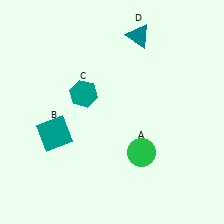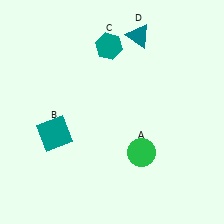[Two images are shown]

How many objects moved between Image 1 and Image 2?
1 object moved between the two images.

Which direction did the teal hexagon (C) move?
The teal hexagon (C) moved up.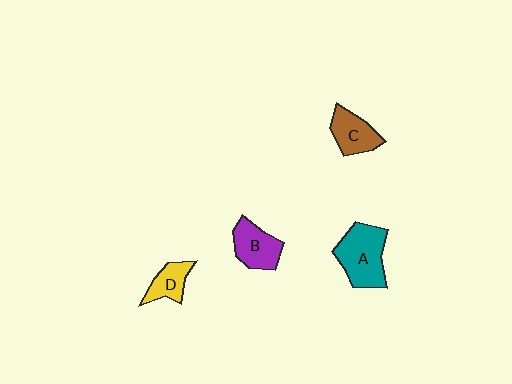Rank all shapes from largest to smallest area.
From largest to smallest: A (teal), B (purple), C (brown), D (yellow).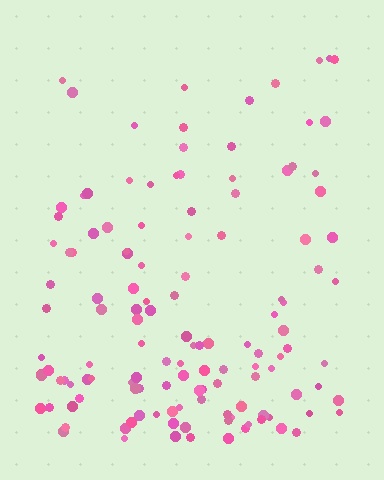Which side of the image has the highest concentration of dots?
The bottom.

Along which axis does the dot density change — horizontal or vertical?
Vertical.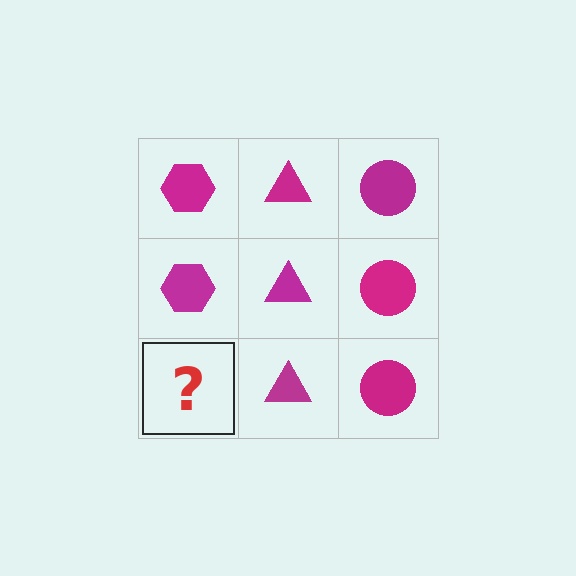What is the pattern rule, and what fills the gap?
The rule is that each column has a consistent shape. The gap should be filled with a magenta hexagon.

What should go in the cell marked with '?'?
The missing cell should contain a magenta hexagon.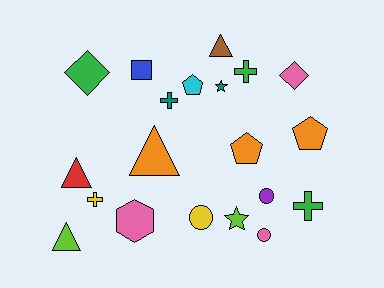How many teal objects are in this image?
There are 2 teal objects.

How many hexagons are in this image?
There is 1 hexagon.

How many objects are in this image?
There are 20 objects.